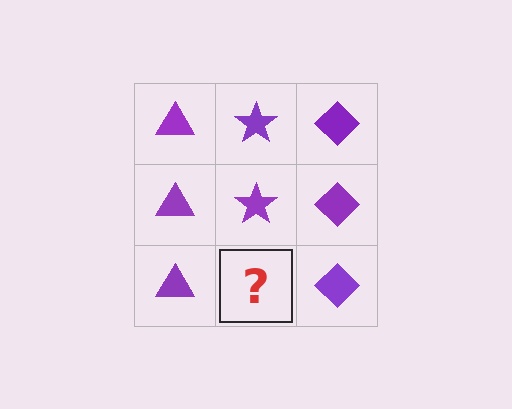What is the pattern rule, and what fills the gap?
The rule is that each column has a consistent shape. The gap should be filled with a purple star.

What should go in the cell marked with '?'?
The missing cell should contain a purple star.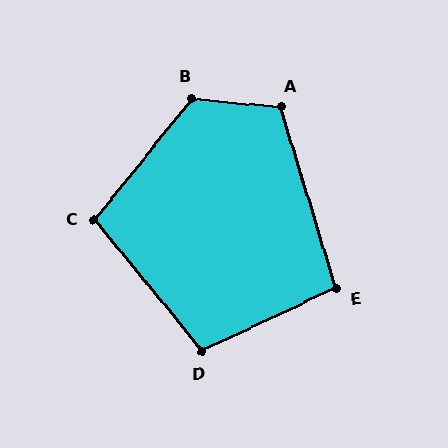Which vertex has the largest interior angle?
B, at approximately 123 degrees.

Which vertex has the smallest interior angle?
E, at approximately 98 degrees.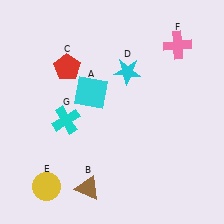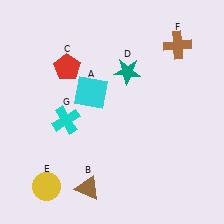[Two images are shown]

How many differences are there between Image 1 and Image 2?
There are 2 differences between the two images.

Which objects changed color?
D changed from cyan to teal. F changed from pink to brown.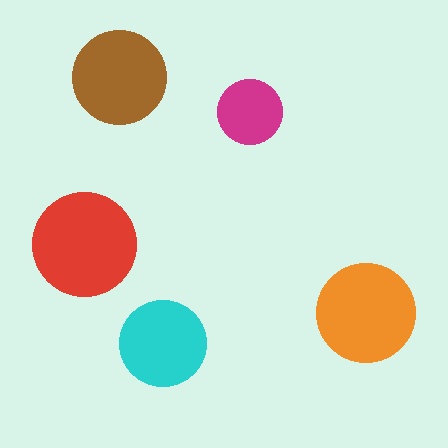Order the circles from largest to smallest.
the red one, the orange one, the brown one, the cyan one, the magenta one.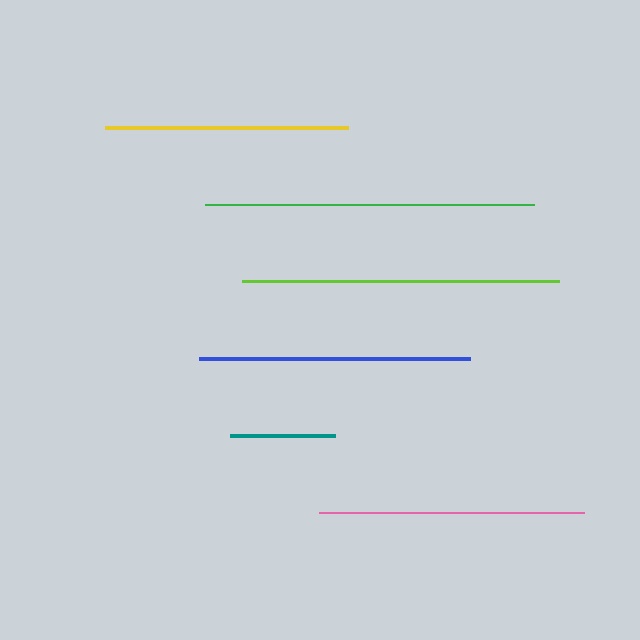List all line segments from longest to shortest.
From longest to shortest: green, lime, blue, pink, yellow, teal.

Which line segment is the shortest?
The teal line is the shortest at approximately 105 pixels.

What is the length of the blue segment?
The blue segment is approximately 271 pixels long.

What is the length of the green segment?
The green segment is approximately 329 pixels long.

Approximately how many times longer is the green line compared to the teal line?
The green line is approximately 3.1 times the length of the teal line.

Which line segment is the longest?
The green line is the longest at approximately 329 pixels.